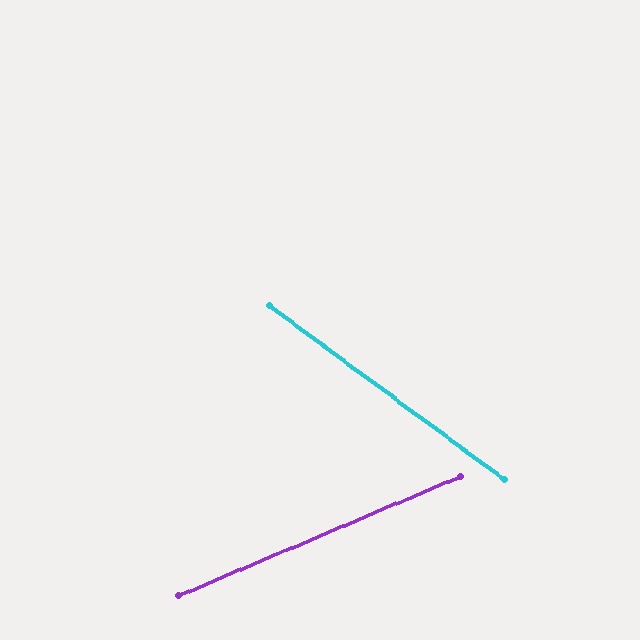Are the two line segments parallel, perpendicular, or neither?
Neither parallel nor perpendicular — they differ by about 59°.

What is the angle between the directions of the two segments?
Approximately 59 degrees.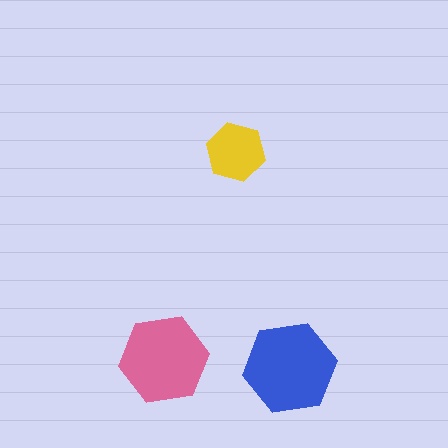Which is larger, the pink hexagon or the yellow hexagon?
The pink one.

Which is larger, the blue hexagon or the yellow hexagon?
The blue one.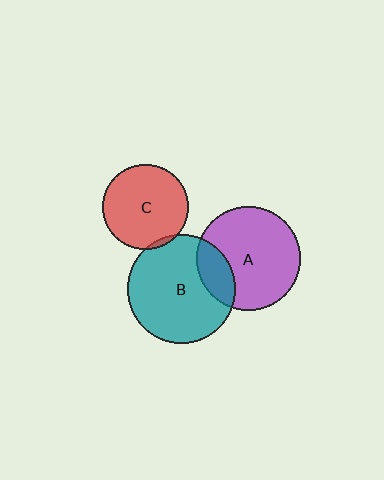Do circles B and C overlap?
Yes.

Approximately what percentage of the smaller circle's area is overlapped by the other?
Approximately 5%.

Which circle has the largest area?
Circle B (teal).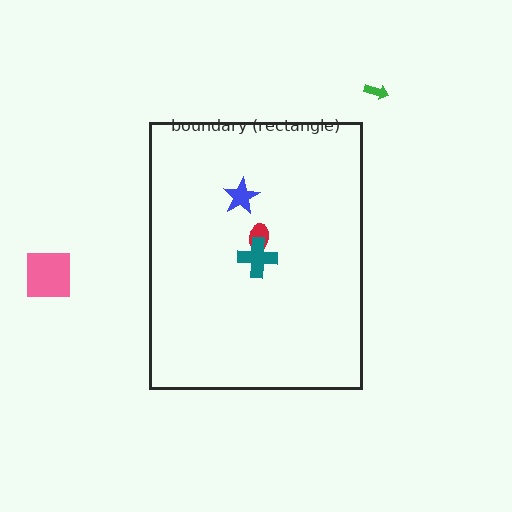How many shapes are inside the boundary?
3 inside, 2 outside.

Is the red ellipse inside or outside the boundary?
Inside.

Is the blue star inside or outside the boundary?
Inside.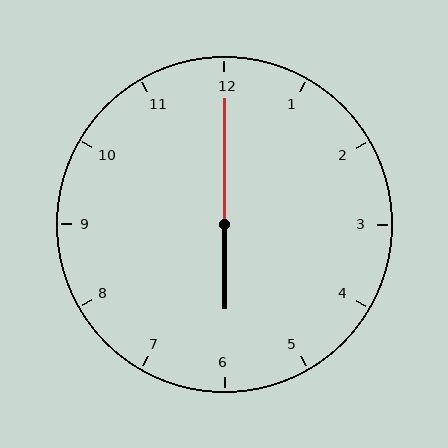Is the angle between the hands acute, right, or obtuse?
It is obtuse.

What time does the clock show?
6:00.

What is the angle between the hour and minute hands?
Approximately 180 degrees.